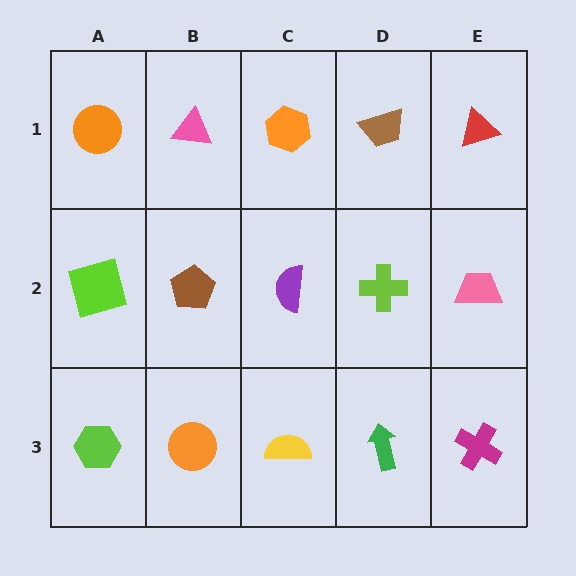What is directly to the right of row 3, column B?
A yellow semicircle.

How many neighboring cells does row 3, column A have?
2.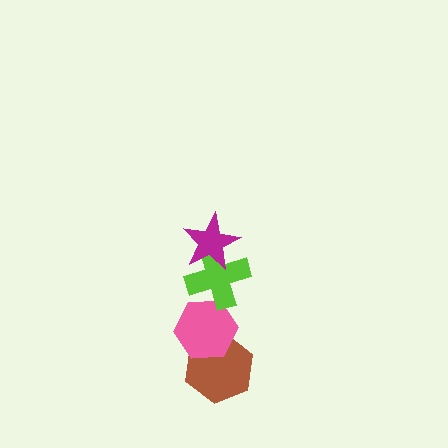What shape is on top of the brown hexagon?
The pink hexagon is on top of the brown hexagon.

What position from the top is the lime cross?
The lime cross is 2nd from the top.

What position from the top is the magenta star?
The magenta star is 1st from the top.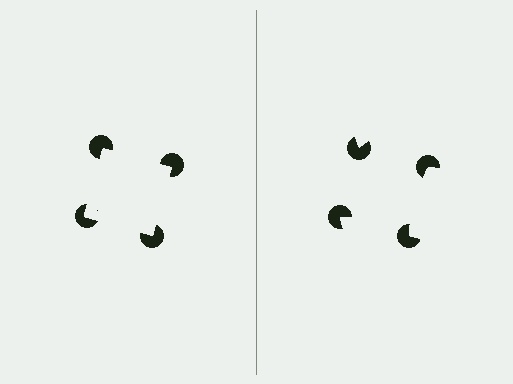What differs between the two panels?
The pac-man discs are positioned identically on both sides; only the wedge orientations differ. On the left they align to a square; on the right they are misaligned.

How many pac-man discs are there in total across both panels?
8 — 4 on each side.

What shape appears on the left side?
An illusory square.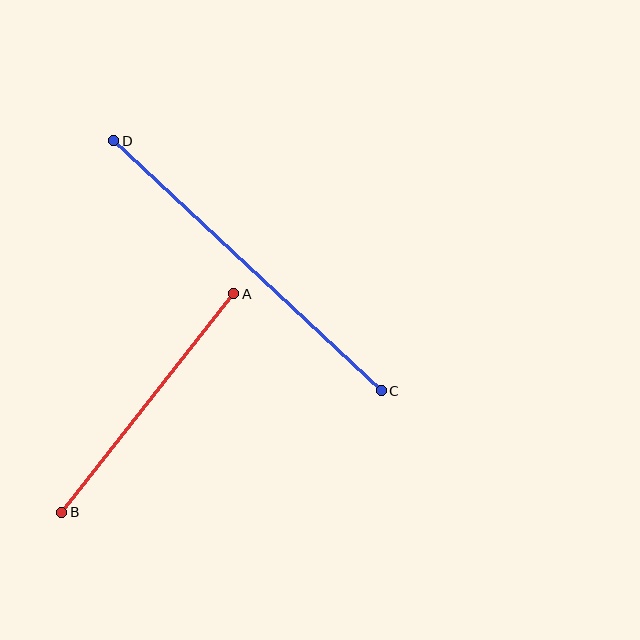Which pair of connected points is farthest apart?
Points C and D are farthest apart.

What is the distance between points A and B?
The distance is approximately 278 pixels.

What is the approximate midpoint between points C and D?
The midpoint is at approximately (248, 266) pixels.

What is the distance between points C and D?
The distance is approximately 366 pixels.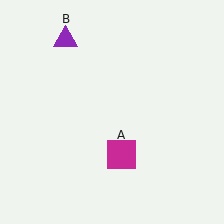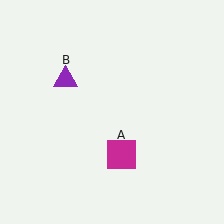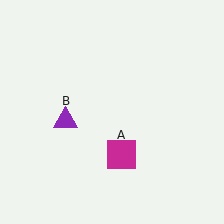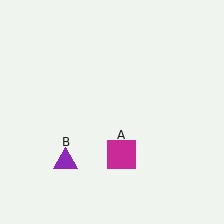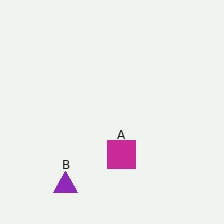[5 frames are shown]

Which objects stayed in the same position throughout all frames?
Magenta square (object A) remained stationary.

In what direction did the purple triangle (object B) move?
The purple triangle (object B) moved down.